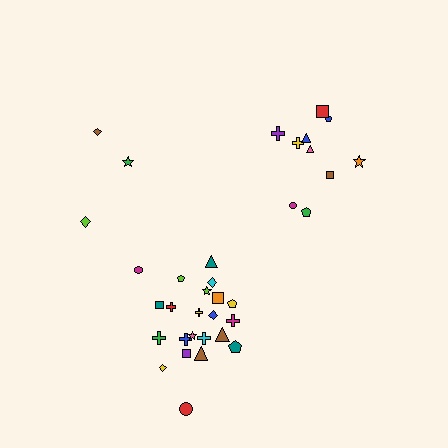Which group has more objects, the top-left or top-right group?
The top-right group.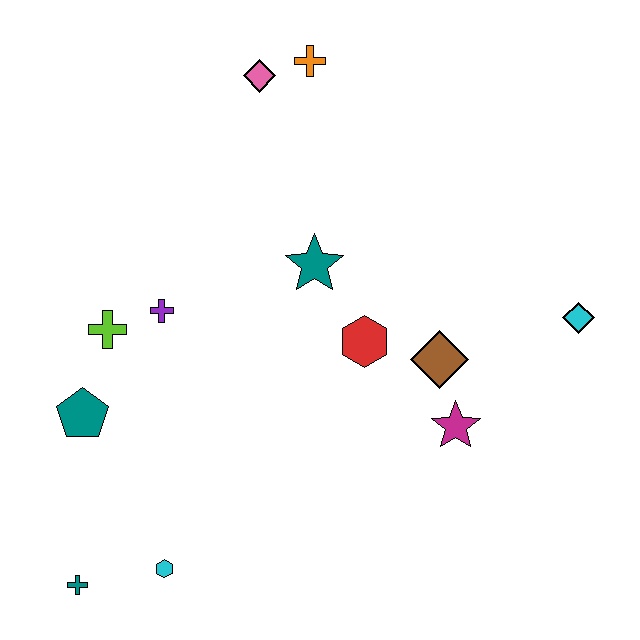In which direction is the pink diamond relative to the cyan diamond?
The pink diamond is to the left of the cyan diamond.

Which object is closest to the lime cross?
The purple cross is closest to the lime cross.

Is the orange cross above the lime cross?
Yes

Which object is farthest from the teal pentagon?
The cyan diamond is farthest from the teal pentagon.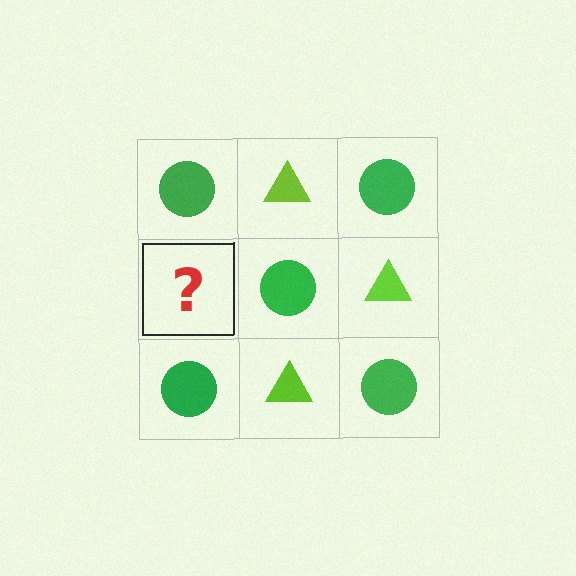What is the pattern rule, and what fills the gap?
The rule is that it alternates green circle and lime triangle in a checkerboard pattern. The gap should be filled with a lime triangle.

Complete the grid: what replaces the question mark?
The question mark should be replaced with a lime triangle.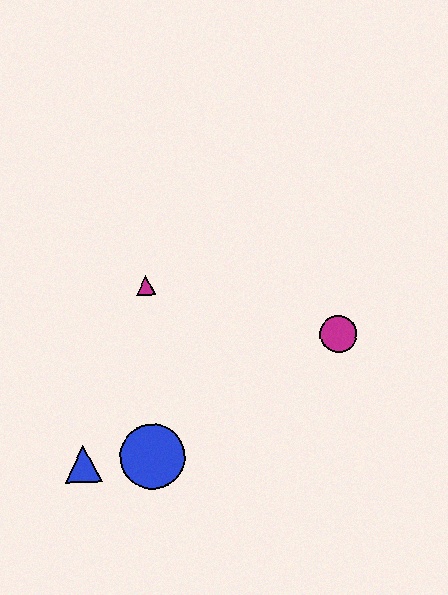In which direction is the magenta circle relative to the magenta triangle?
The magenta circle is to the right of the magenta triangle.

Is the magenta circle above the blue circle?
Yes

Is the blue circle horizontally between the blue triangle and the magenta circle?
Yes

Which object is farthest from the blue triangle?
The magenta circle is farthest from the blue triangle.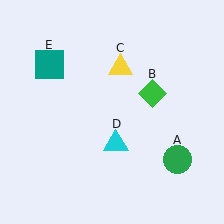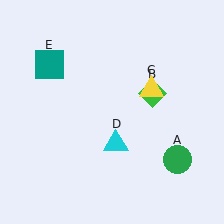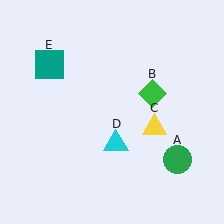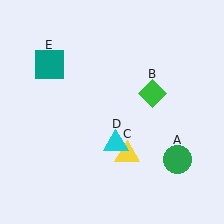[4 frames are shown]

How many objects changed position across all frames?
1 object changed position: yellow triangle (object C).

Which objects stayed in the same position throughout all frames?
Green circle (object A) and green diamond (object B) and cyan triangle (object D) and teal square (object E) remained stationary.